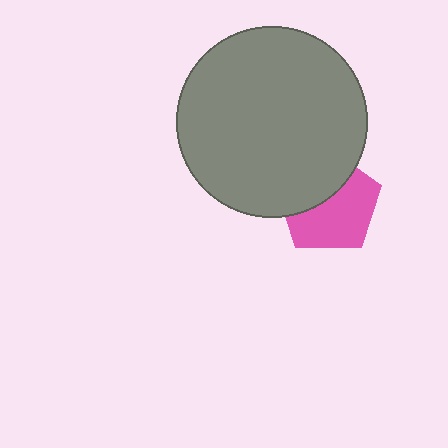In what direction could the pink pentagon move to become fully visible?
The pink pentagon could move down. That would shift it out from behind the gray circle entirely.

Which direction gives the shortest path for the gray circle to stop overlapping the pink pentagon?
Moving up gives the shortest separation.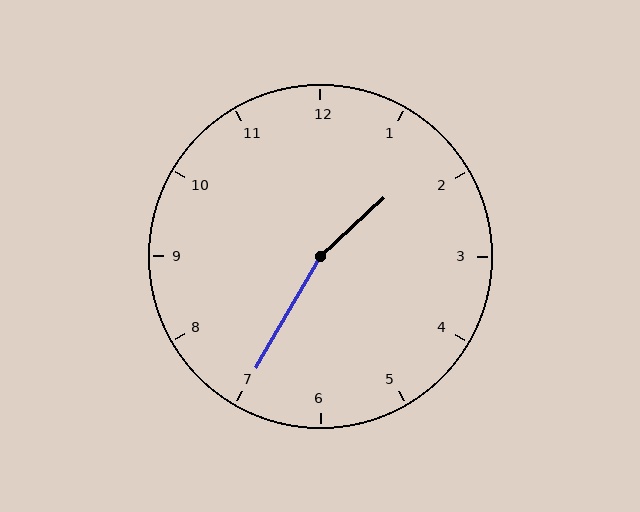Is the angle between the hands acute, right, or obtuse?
It is obtuse.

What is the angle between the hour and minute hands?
Approximately 162 degrees.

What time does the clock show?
1:35.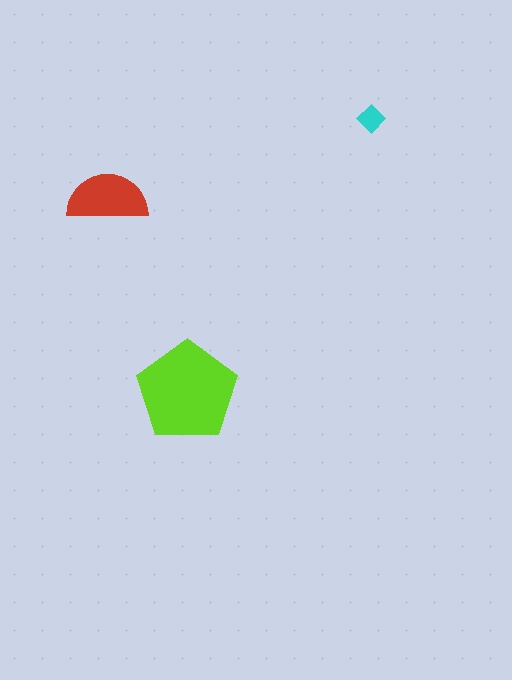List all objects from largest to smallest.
The lime pentagon, the red semicircle, the cyan diamond.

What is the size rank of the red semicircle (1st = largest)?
2nd.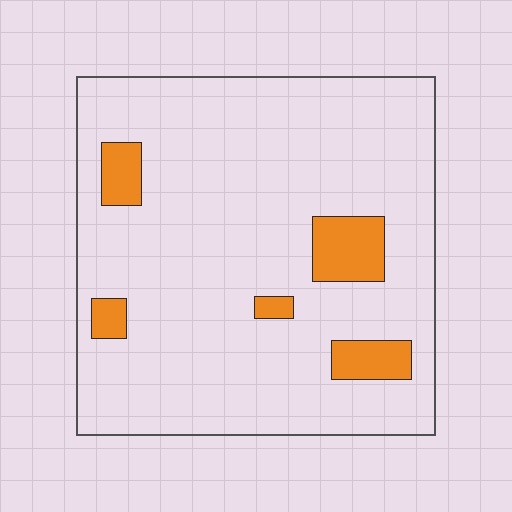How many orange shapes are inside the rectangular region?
5.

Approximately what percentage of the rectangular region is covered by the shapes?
Approximately 10%.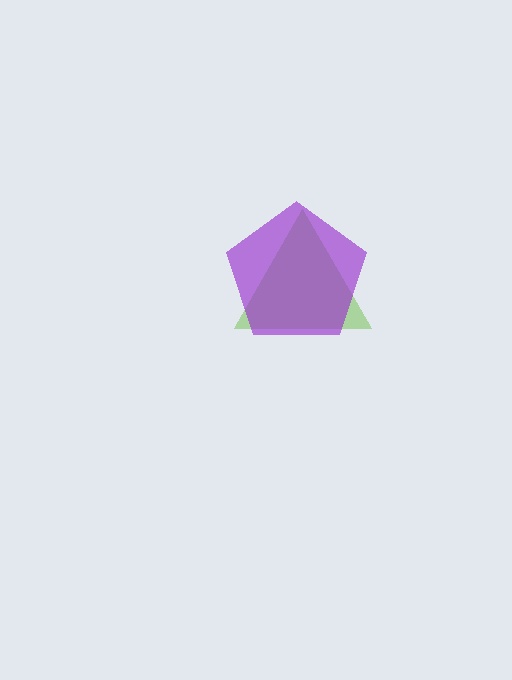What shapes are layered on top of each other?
The layered shapes are: a lime triangle, a purple pentagon.